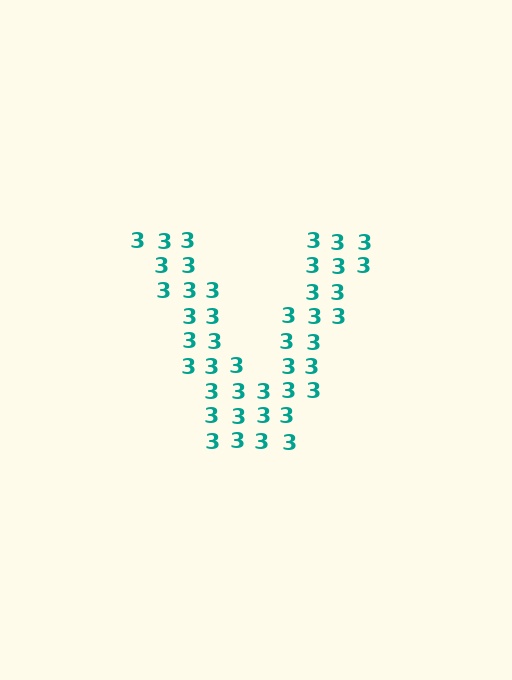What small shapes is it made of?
It is made of small digit 3's.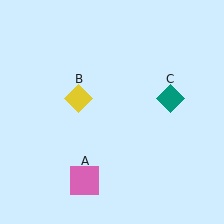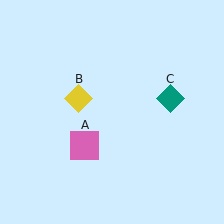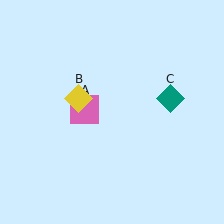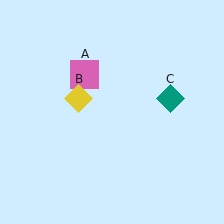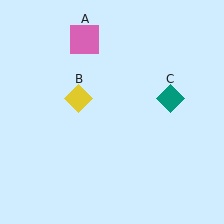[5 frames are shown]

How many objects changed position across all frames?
1 object changed position: pink square (object A).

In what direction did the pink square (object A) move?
The pink square (object A) moved up.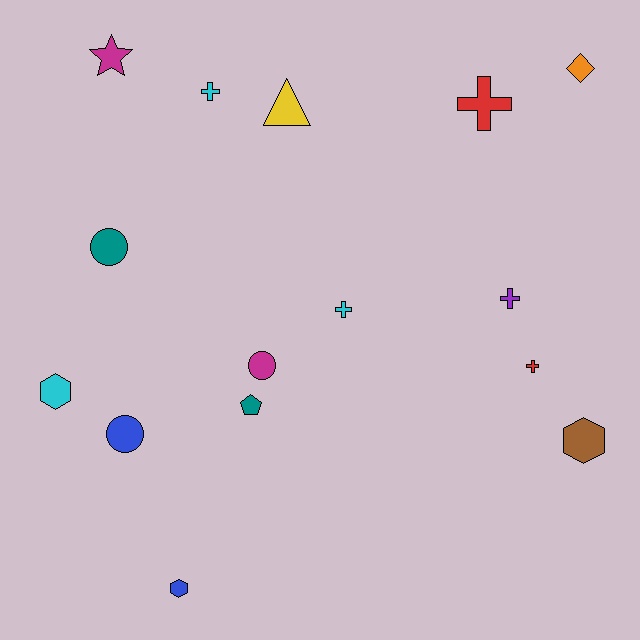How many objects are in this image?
There are 15 objects.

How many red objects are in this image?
There are 2 red objects.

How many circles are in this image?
There are 3 circles.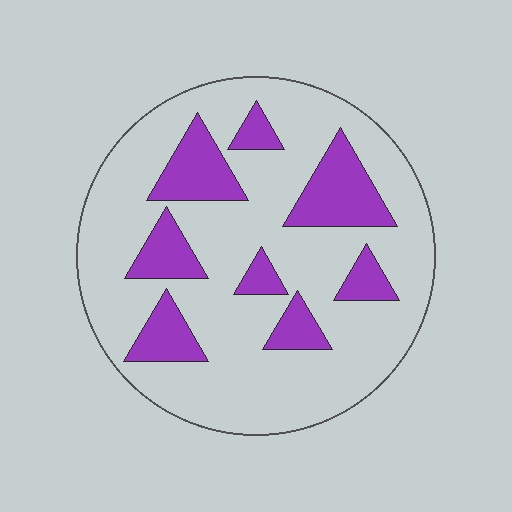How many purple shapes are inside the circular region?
8.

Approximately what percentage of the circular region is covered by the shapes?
Approximately 25%.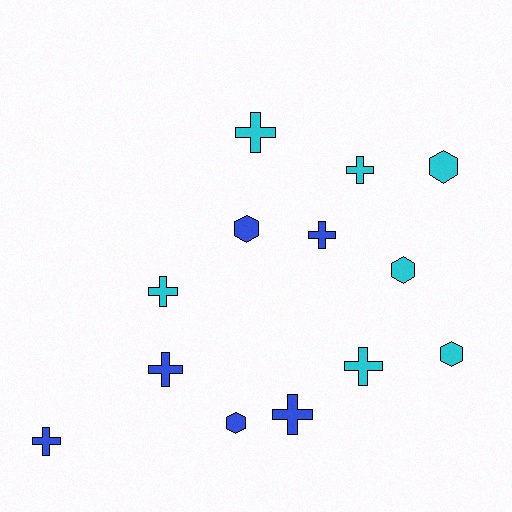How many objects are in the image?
There are 13 objects.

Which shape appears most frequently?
Cross, with 8 objects.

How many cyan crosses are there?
There are 4 cyan crosses.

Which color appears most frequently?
Cyan, with 7 objects.